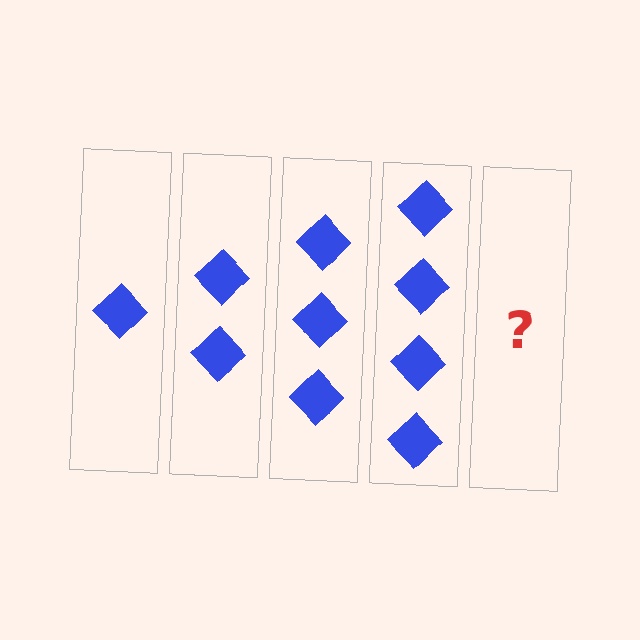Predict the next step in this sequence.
The next step is 5 diamonds.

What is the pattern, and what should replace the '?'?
The pattern is that each step adds one more diamond. The '?' should be 5 diamonds.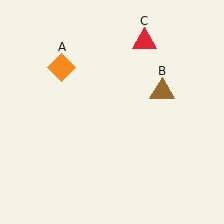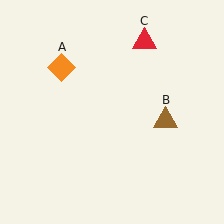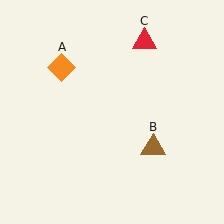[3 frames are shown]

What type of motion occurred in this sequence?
The brown triangle (object B) rotated clockwise around the center of the scene.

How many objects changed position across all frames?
1 object changed position: brown triangle (object B).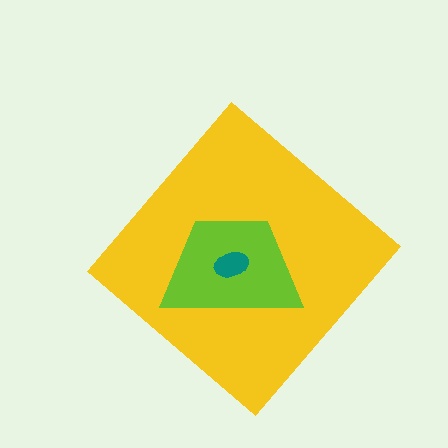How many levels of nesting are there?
3.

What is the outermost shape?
The yellow diamond.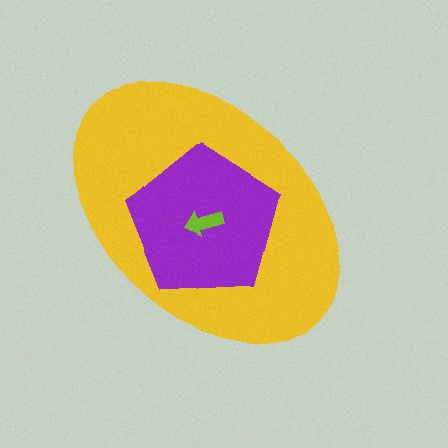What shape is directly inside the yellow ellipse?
The purple pentagon.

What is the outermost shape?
The yellow ellipse.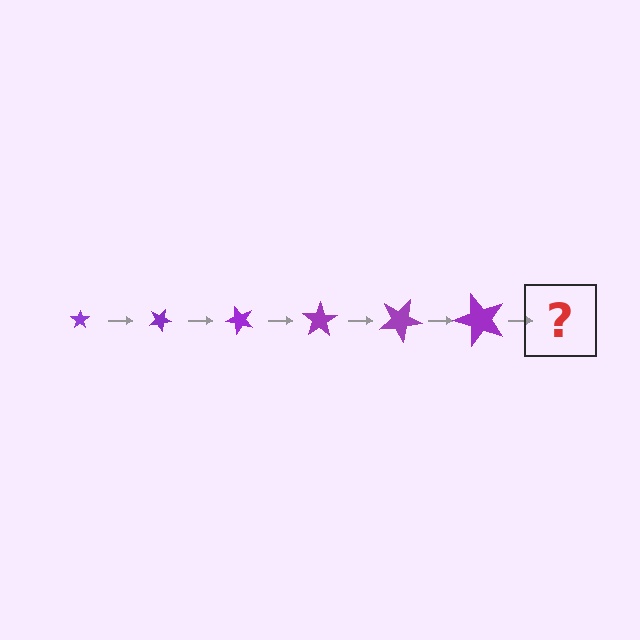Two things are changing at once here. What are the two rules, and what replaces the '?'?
The two rules are that the star grows larger each step and it rotates 25 degrees each step. The '?' should be a star, larger than the previous one and rotated 150 degrees from the start.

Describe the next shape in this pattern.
It should be a star, larger than the previous one and rotated 150 degrees from the start.